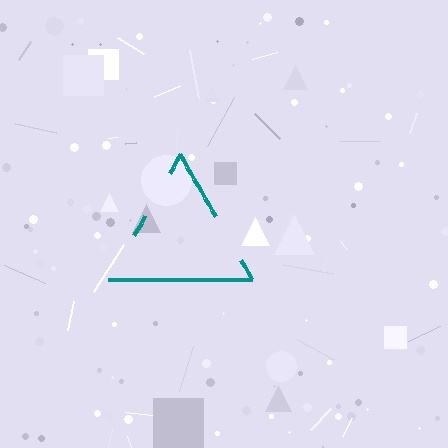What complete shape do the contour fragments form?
The contour fragments form a triangle.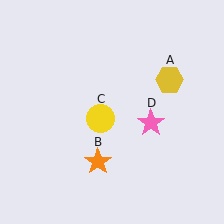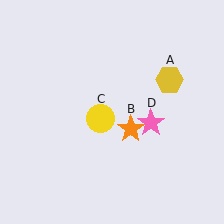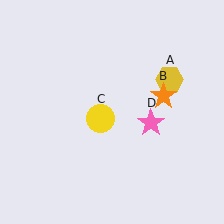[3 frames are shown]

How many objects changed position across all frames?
1 object changed position: orange star (object B).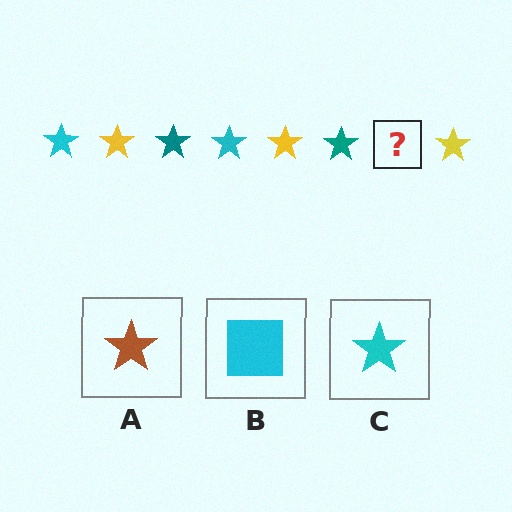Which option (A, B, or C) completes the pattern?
C.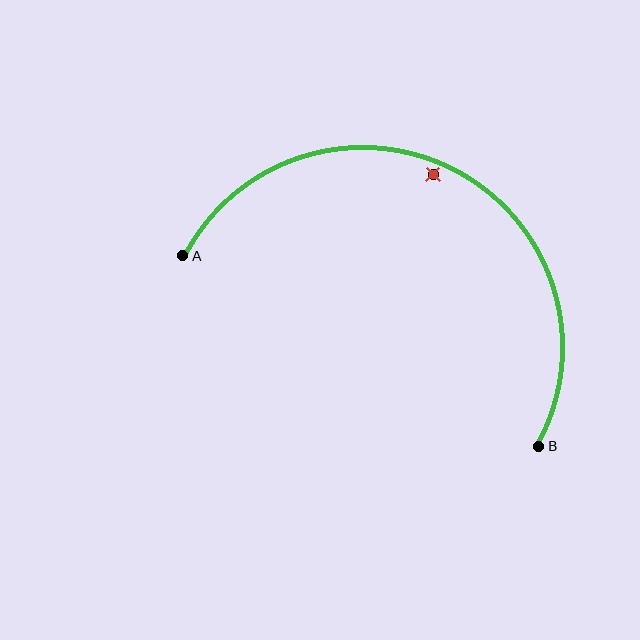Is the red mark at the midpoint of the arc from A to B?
No — the red mark does not lie on the arc at all. It sits slightly inside the curve.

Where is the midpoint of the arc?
The arc midpoint is the point on the curve farthest from the straight line joining A and B. It sits above that line.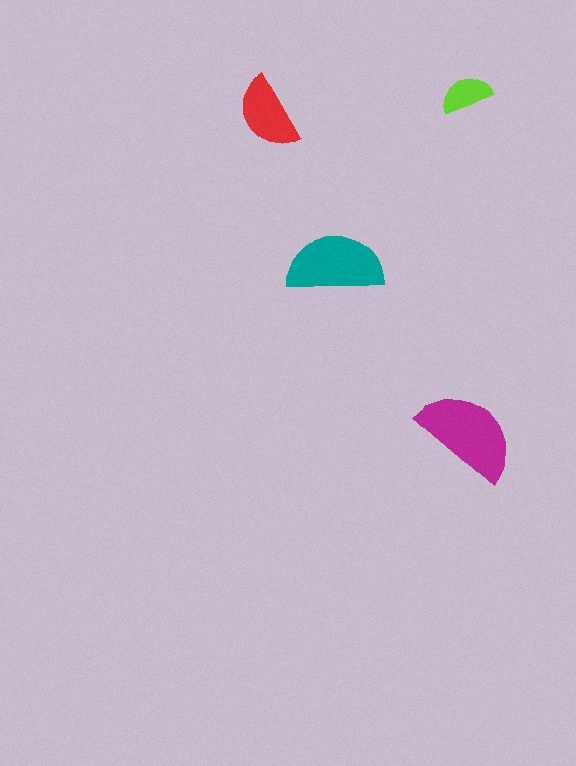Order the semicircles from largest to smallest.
the magenta one, the teal one, the red one, the lime one.